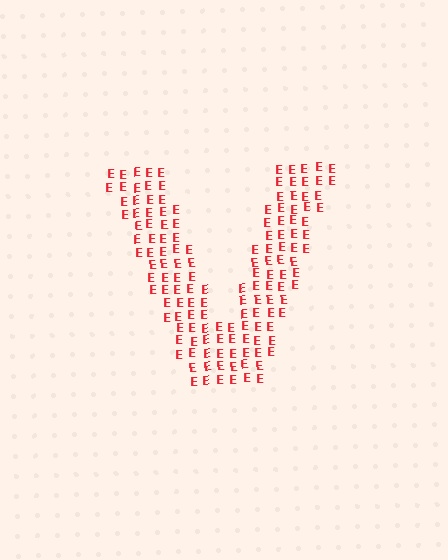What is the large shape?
The large shape is the letter V.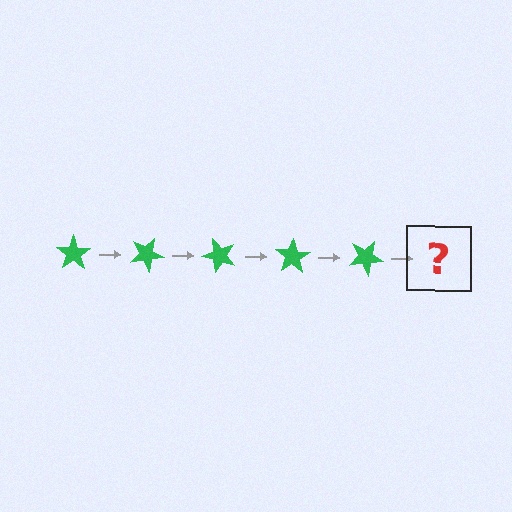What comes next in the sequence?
The next element should be a green star rotated 125 degrees.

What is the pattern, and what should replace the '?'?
The pattern is that the star rotates 25 degrees each step. The '?' should be a green star rotated 125 degrees.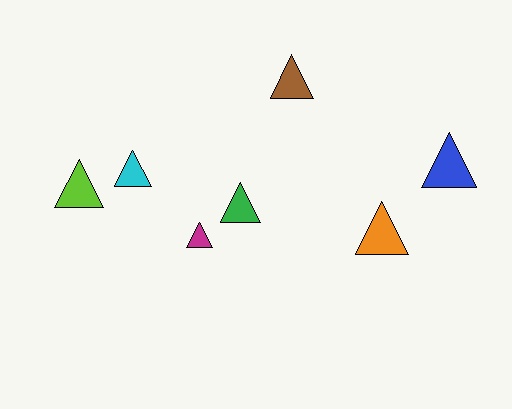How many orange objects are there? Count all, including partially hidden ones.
There is 1 orange object.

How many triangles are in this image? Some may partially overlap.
There are 7 triangles.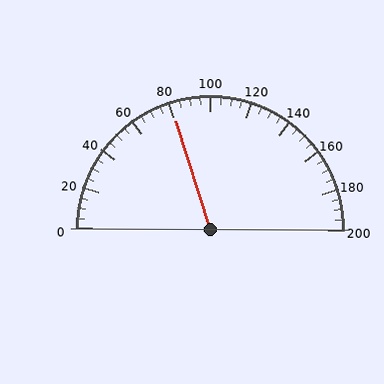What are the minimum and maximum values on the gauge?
The gauge ranges from 0 to 200.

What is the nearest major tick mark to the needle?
The nearest major tick mark is 80.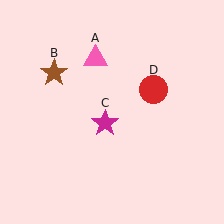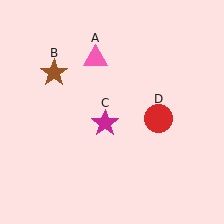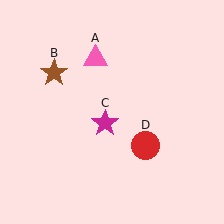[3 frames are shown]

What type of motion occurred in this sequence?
The red circle (object D) rotated clockwise around the center of the scene.